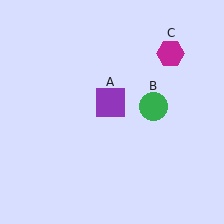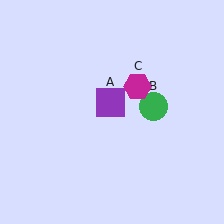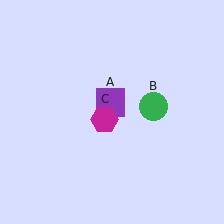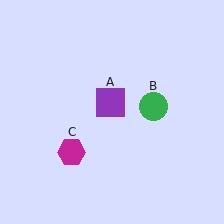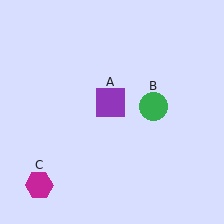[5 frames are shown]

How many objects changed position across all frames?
1 object changed position: magenta hexagon (object C).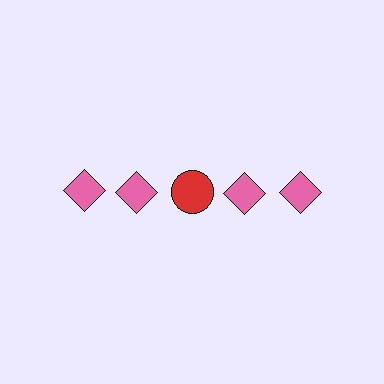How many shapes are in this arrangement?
There are 5 shapes arranged in a grid pattern.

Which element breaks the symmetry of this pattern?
The red circle in the top row, center column breaks the symmetry. All other shapes are pink diamonds.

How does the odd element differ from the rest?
It differs in both color (red instead of pink) and shape (circle instead of diamond).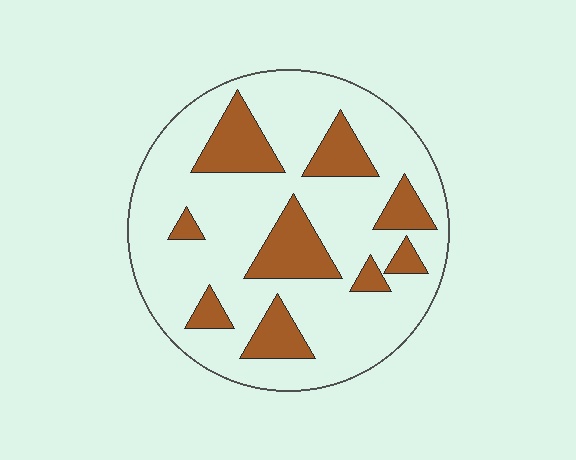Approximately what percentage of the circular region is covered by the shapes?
Approximately 25%.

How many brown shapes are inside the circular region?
9.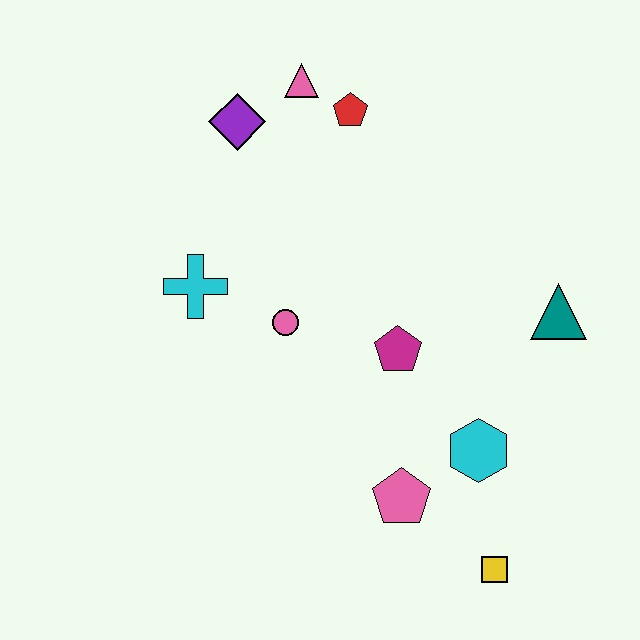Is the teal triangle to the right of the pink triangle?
Yes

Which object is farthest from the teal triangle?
The purple diamond is farthest from the teal triangle.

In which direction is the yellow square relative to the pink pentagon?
The yellow square is to the right of the pink pentagon.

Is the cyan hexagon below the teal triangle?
Yes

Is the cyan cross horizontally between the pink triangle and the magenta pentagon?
No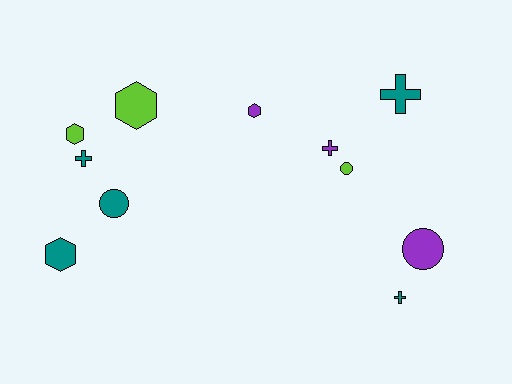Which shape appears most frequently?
Hexagon, with 4 objects.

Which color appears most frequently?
Teal, with 5 objects.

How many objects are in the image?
There are 11 objects.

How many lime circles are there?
There is 1 lime circle.